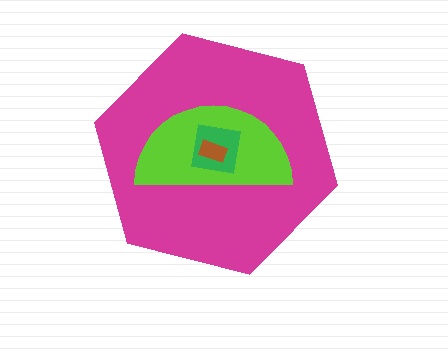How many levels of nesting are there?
4.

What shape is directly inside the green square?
The brown rectangle.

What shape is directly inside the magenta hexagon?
The lime semicircle.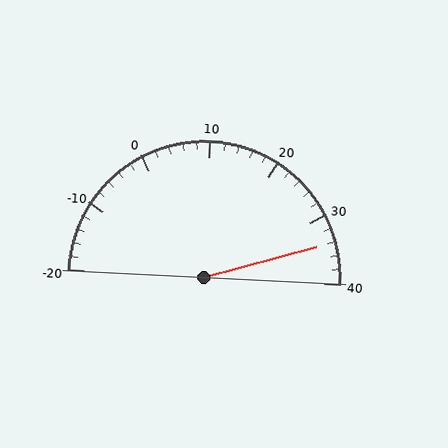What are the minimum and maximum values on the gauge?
The gauge ranges from -20 to 40.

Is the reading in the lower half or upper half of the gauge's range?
The reading is in the upper half of the range (-20 to 40).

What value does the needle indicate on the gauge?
The needle indicates approximately 34.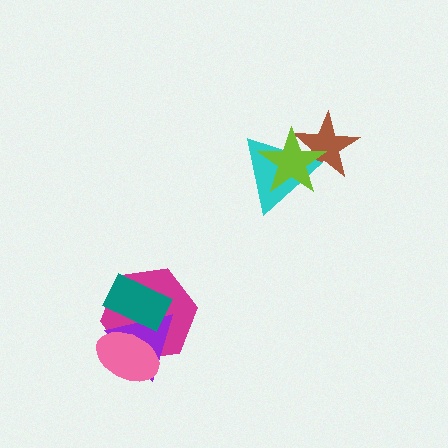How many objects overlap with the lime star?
2 objects overlap with the lime star.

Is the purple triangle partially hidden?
Yes, it is partially covered by another shape.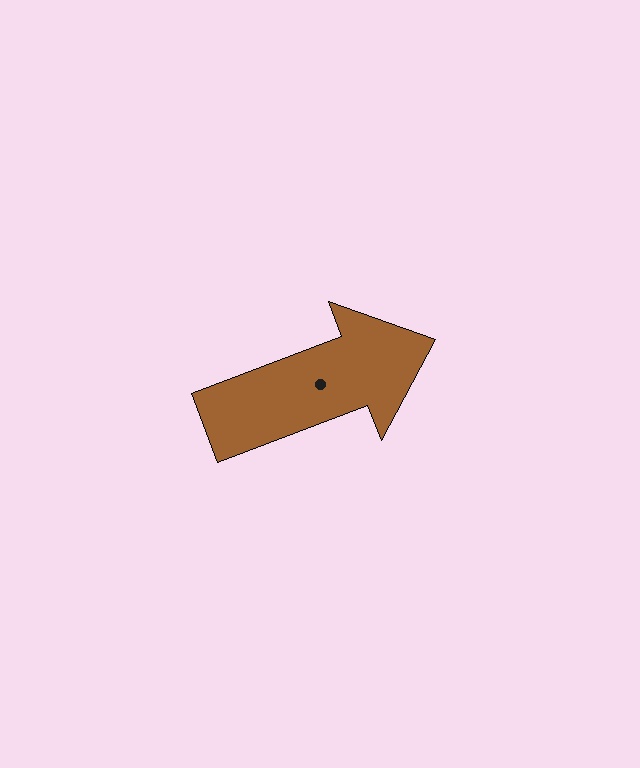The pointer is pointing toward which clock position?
Roughly 2 o'clock.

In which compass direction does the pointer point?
East.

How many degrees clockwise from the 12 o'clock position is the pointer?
Approximately 69 degrees.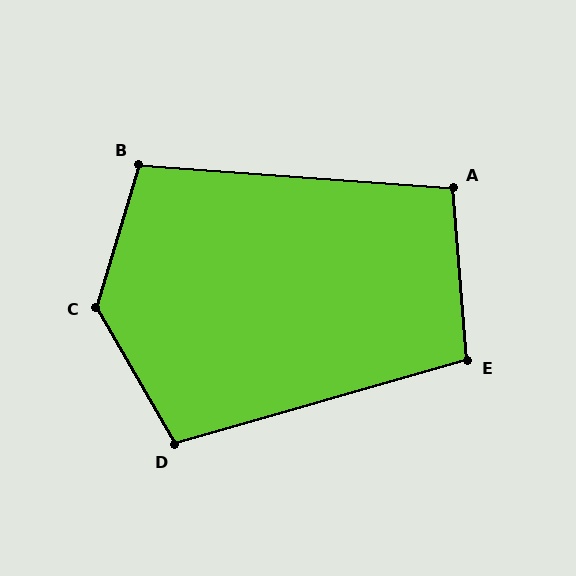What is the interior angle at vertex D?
Approximately 104 degrees (obtuse).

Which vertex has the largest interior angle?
C, at approximately 133 degrees.